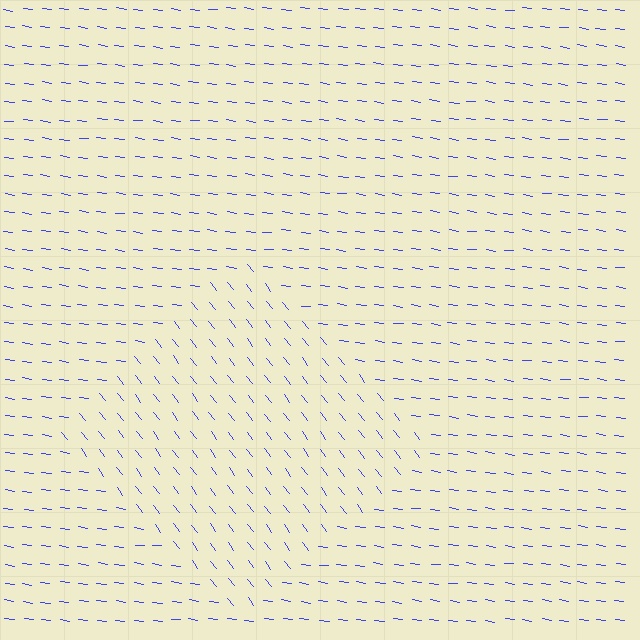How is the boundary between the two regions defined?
The boundary is defined purely by a change in line orientation (approximately 45 degrees difference). All lines are the same color and thickness.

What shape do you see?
I see a diamond.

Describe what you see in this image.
The image is filled with small blue line segments. A diamond region in the image has lines oriented differently from the surrounding lines, creating a visible texture boundary.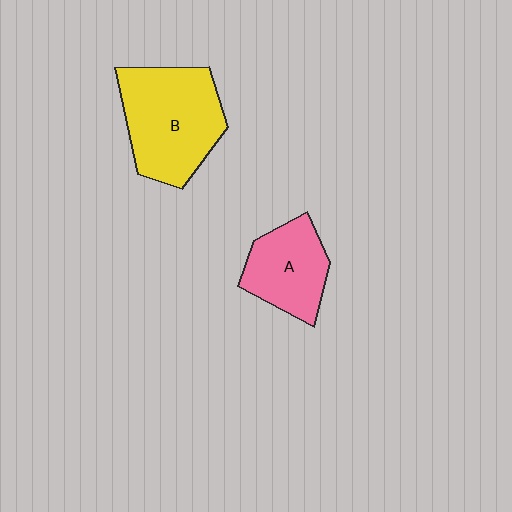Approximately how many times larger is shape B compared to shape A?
Approximately 1.5 times.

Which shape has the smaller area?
Shape A (pink).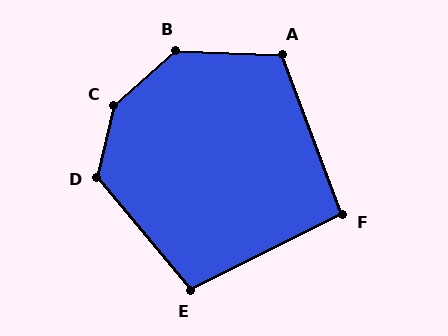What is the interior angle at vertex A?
Approximately 113 degrees (obtuse).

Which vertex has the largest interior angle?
C, at approximately 144 degrees.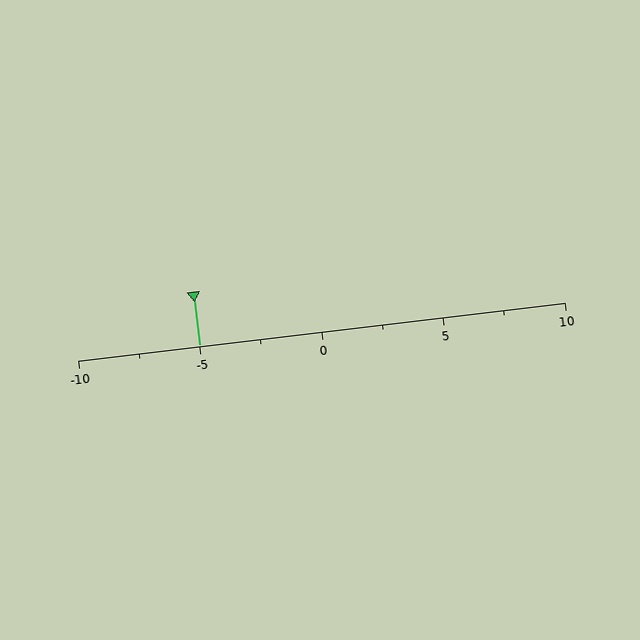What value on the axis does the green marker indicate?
The marker indicates approximately -5.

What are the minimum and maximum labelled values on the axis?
The axis runs from -10 to 10.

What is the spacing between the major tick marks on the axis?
The major ticks are spaced 5 apart.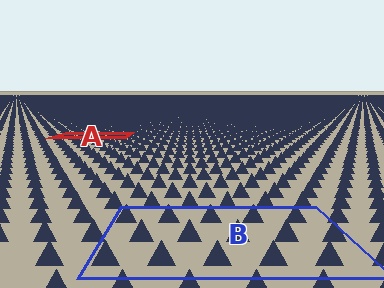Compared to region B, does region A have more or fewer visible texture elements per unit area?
Region A has more texture elements per unit area — they are packed more densely because it is farther away.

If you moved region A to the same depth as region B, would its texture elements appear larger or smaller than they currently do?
They would appear larger. At a closer depth, the same texture elements are projected at a bigger on-screen size.